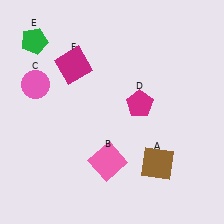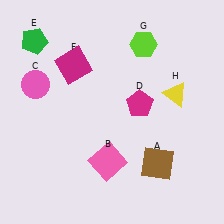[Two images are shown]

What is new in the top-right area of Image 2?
A yellow triangle (H) was added in the top-right area of Image 2.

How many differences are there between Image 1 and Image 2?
There are 2 differences between the two images.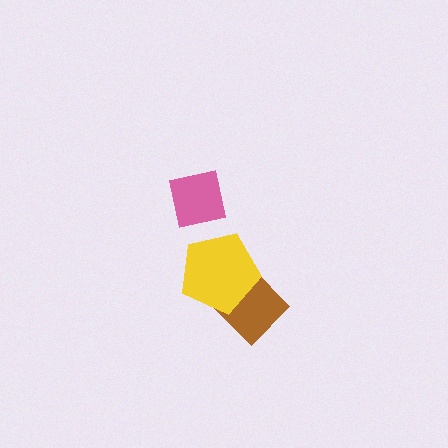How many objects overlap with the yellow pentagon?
1 object overlaps with the yellow pentagon.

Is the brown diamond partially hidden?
Yes, it is partially covered by another shape.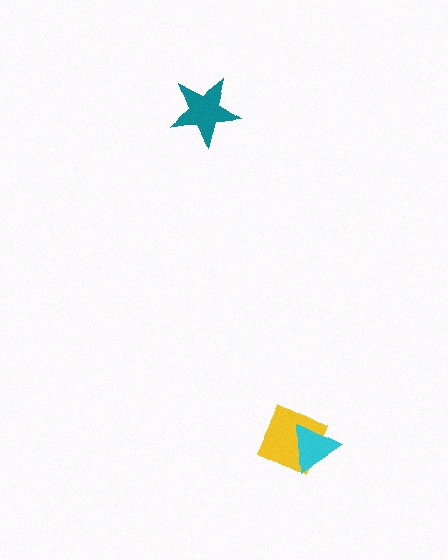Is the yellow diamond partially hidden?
Yes, it is partially covered by another shape.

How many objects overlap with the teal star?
0 objects overlap with the teal star.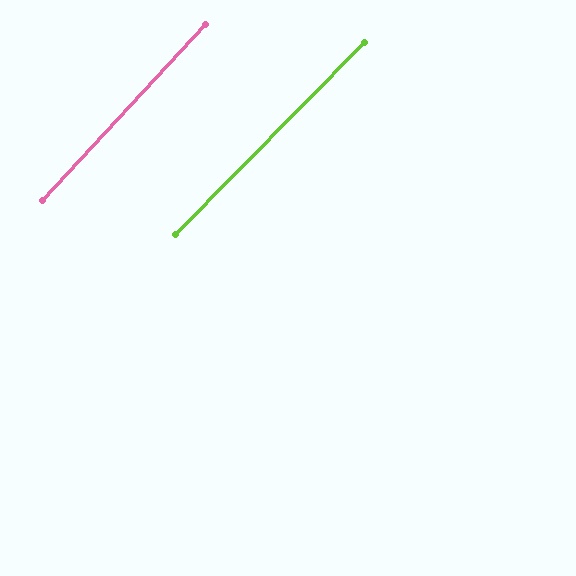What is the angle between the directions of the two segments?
Approximately 2 degrees.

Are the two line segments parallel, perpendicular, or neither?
Parallel — their directions differ by only 1.8°.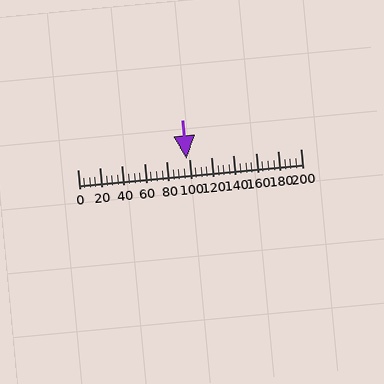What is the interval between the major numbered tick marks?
The major tick marks are spaced 20 units apart.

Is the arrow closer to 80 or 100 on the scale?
The arrow is closer to 100.